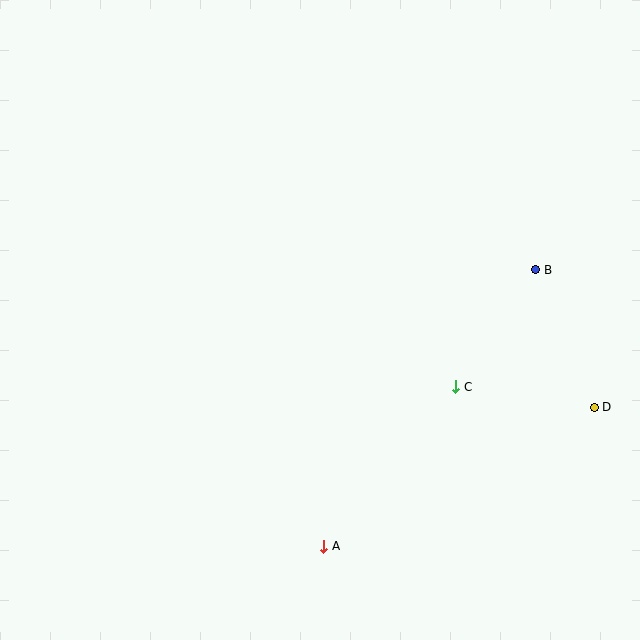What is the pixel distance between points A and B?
The distance between A and B is 348 pixels.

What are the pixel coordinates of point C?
Point C is at (456, 387).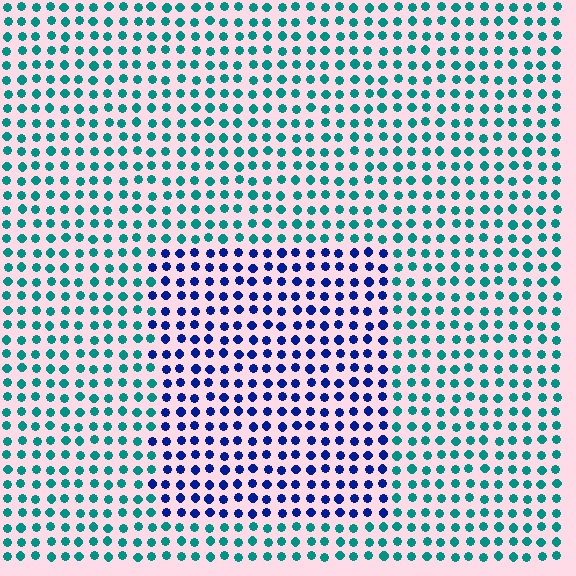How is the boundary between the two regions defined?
The boundary is defined purely by a slight shift in hue (about 55 degrees). Spacing, size, and orientation are identical on both sides.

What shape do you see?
I see a rectangle.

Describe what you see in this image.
The image is filled with small teal elements in a uniform arrangement. A rectangle-shaped region is visible where the elements are tinted to a slightly different hue, forming a subtle color boundary.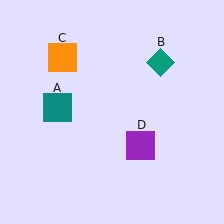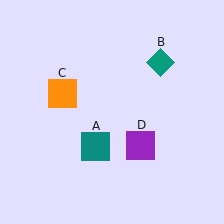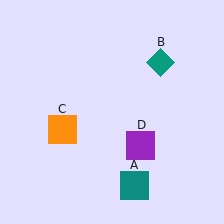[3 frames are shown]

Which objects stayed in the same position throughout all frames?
Teal diamond (object B) and purple square (object D) remained stationary.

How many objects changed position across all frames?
2 objects changed position: teal square (object A), orange square (object C).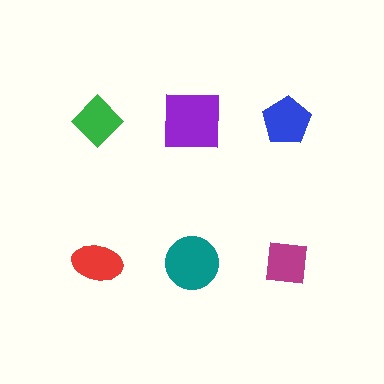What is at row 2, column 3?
A magenta square.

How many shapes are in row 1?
3 shapes.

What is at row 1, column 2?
A purple square.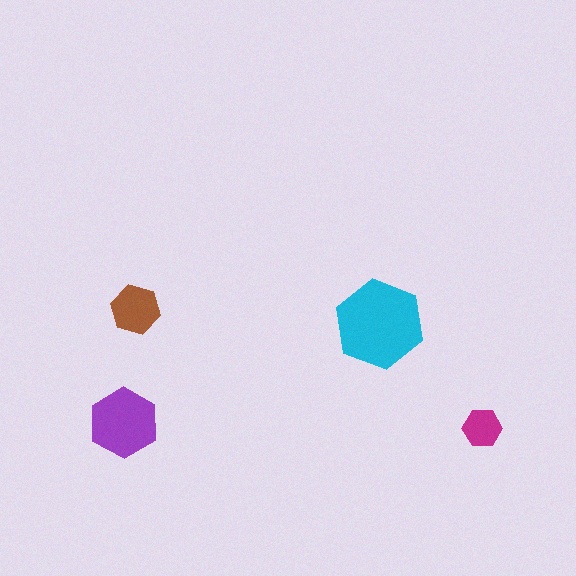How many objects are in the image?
There are 4 objects in the image.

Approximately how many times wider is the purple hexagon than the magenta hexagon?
About 2 times wider.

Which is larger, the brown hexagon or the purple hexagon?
The purple one.